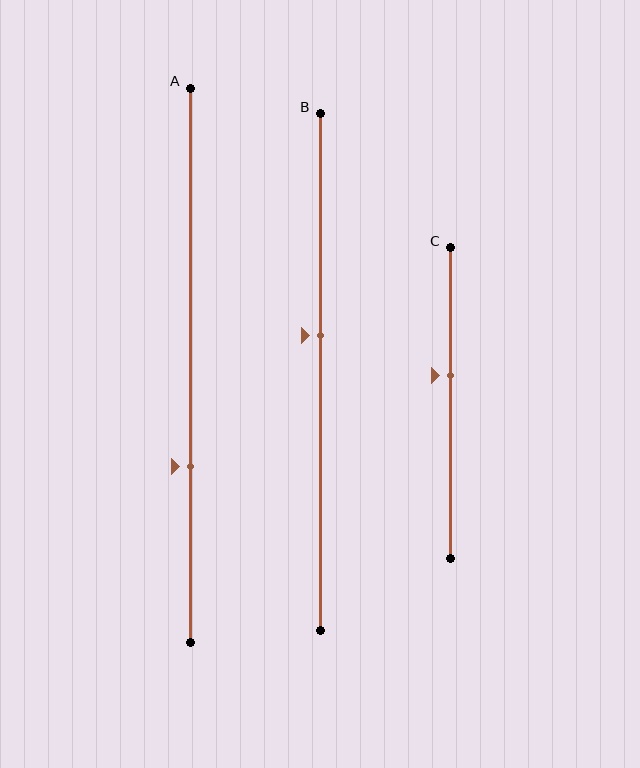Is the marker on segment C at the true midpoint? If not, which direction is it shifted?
No, the marker on segment C is shifted upward by about 9% of the segment length.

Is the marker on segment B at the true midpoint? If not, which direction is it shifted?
No, the marker on segment B is shifted upward by about 7% of the segment length.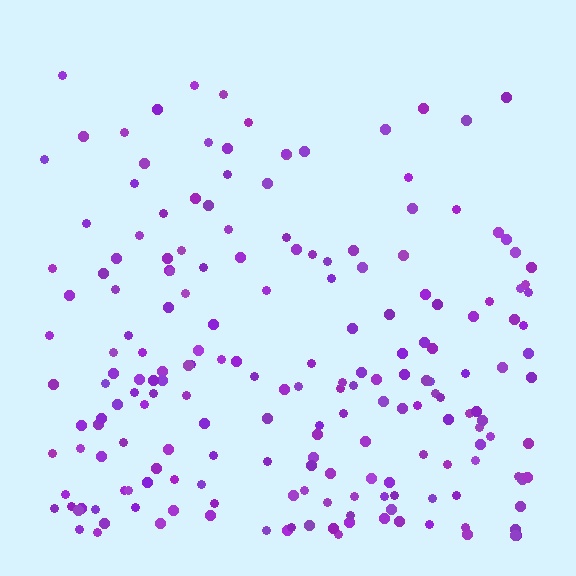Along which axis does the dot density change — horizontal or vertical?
Vertical.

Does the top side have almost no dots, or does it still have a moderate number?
Still a moderate number, just noticeably fewer than the bottom.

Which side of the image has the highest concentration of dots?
The bottom.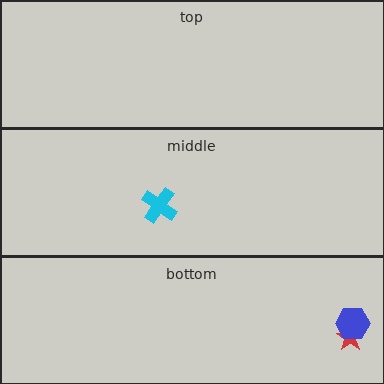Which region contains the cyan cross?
The middle region.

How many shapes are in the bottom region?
2.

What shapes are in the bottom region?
The red star, the blue hexagon.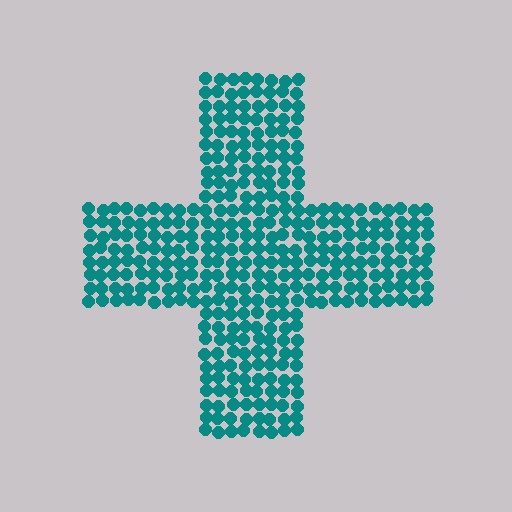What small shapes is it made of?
It is made of small circles.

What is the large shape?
The large shape is a cross.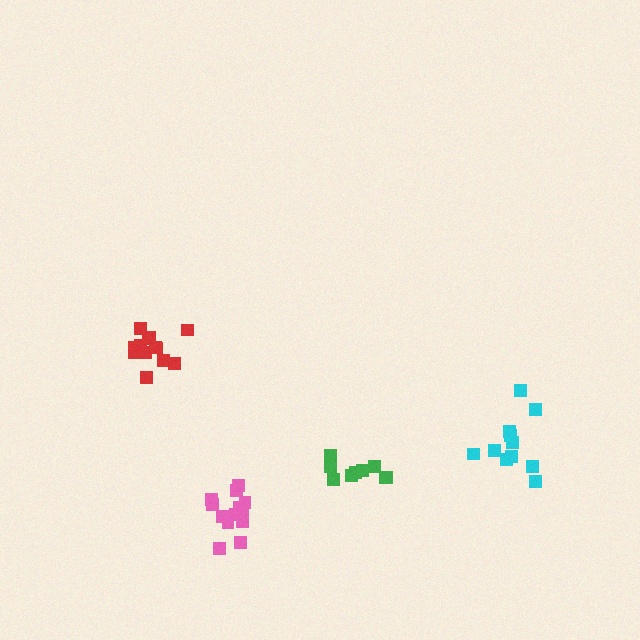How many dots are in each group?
Group 1: 9 dots, Group 2: 13 dots, Group 3: 13 dots, Group 4: 11 dots (46 total).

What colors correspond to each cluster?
The clusters are colored: green, red, pink, cyan.